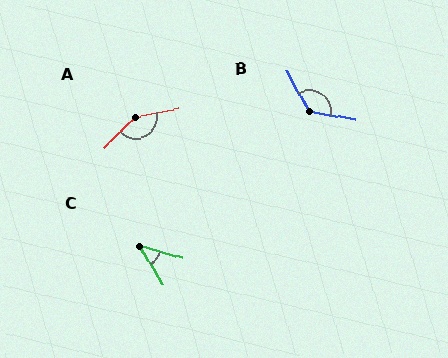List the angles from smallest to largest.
C (42°), B (128°), A (149°).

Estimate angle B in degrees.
Approximately 128 degrees.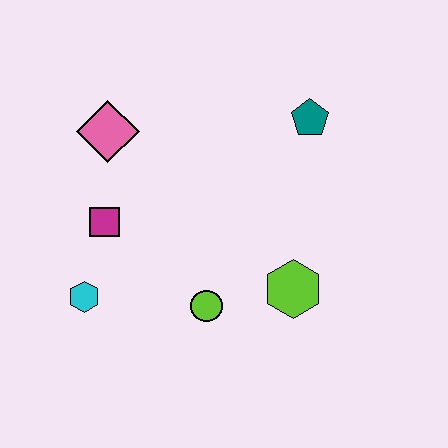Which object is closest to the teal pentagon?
The lime hexagon is closest to the teal pentagon.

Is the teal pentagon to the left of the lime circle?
No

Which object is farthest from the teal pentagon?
The cyan hexagon is farthest from the teal pentagon.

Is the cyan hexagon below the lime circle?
No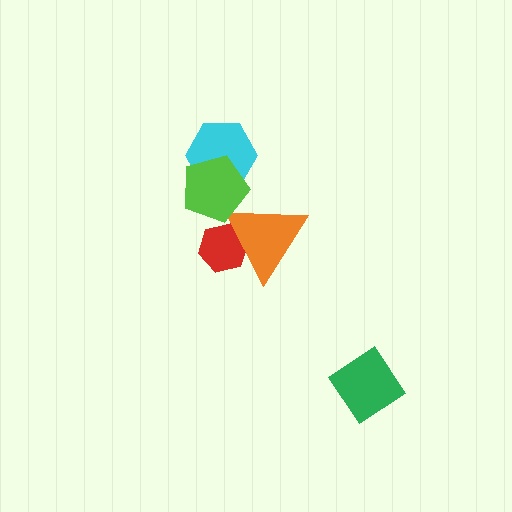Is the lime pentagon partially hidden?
No, no other shape covers it.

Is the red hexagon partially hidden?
Yes, it is partially covered by another shape.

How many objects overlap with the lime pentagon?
2 objects overlap with the lime pentagon.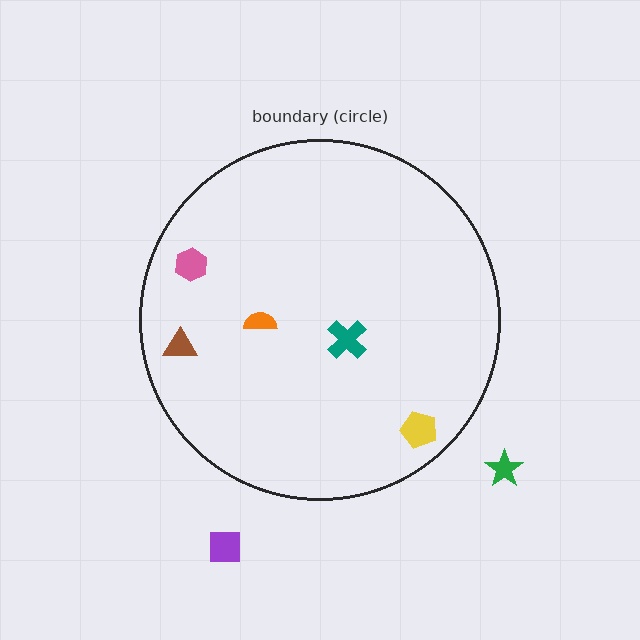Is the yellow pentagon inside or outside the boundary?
Inside.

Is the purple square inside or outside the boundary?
Outside.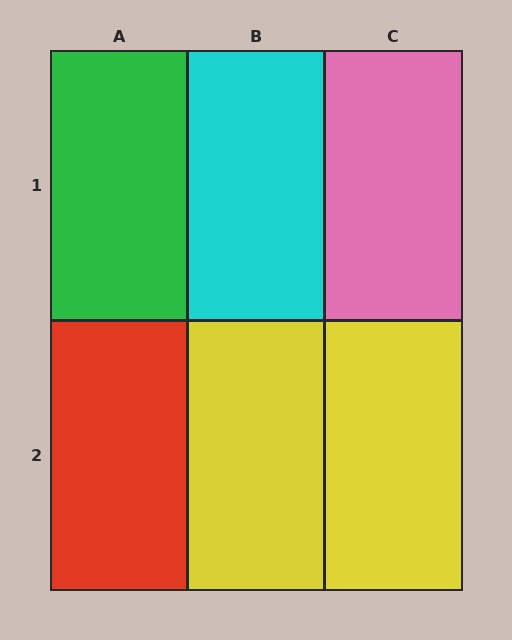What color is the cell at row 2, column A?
Red.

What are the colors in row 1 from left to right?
Green, cyan, pink.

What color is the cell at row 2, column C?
Yellow.